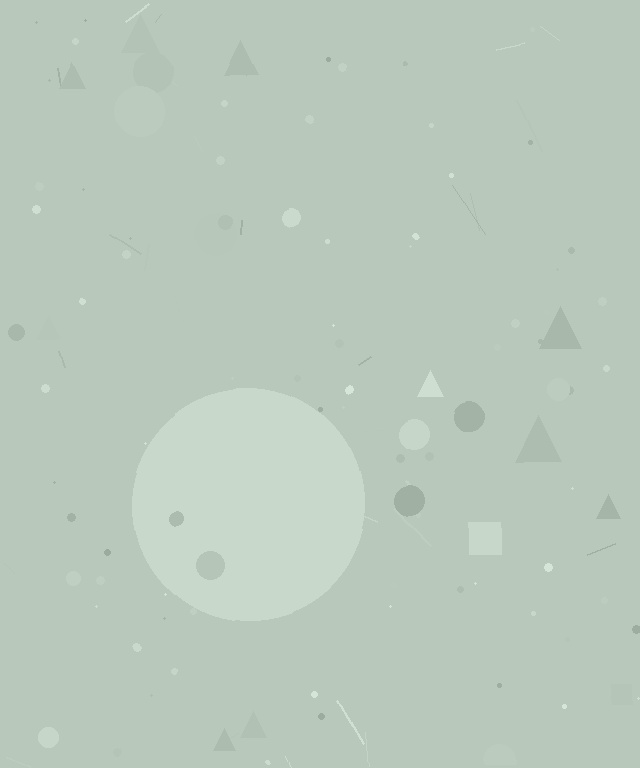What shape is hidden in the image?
A circle is hidden in the image.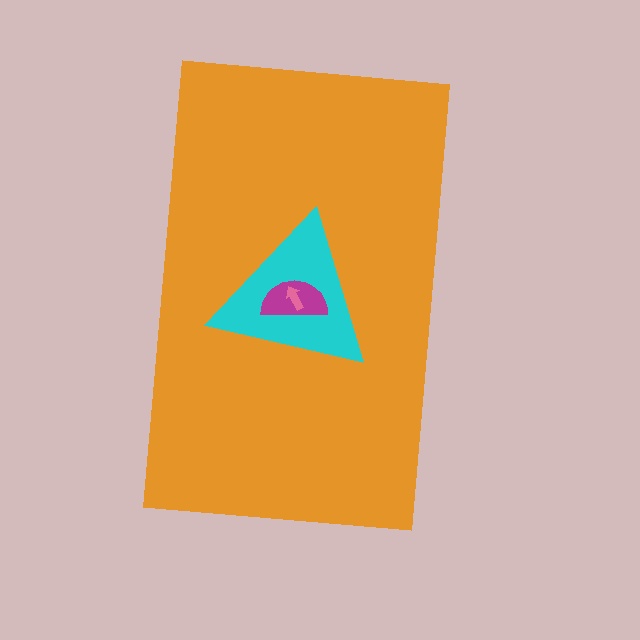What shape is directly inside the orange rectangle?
The cyan triangle.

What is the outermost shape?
The orange rectangle.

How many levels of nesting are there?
4.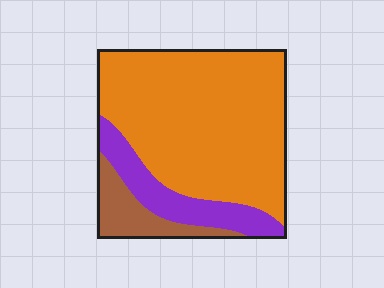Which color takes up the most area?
Orange, at roughly 70%.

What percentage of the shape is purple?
Purple covers 17% of the shape.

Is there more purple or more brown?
Purple.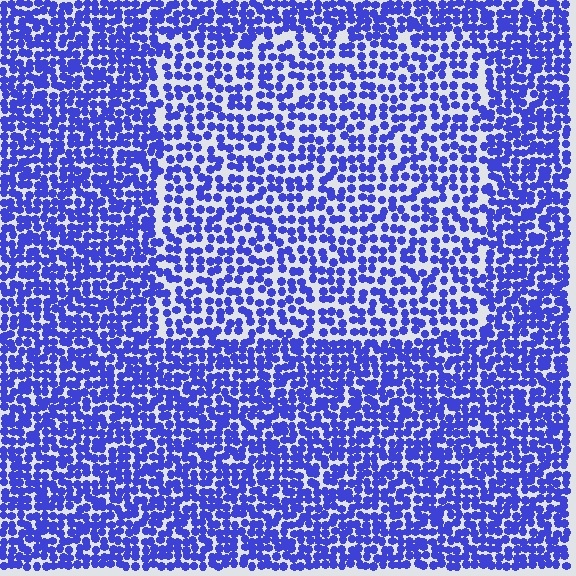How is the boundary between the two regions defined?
The boundary is defined by a change in element density (approximately 1.5x ratio). All elements are the same color, size, and shape.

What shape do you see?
I see a rectangle.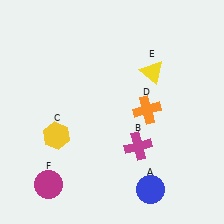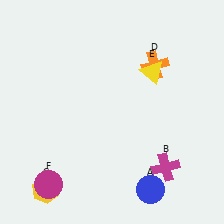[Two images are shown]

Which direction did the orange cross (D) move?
The orange cross (D) moved up.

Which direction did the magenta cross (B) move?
The magenta cross (B) moved right.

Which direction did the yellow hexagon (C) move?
The yellow hexagon (C) moved down.